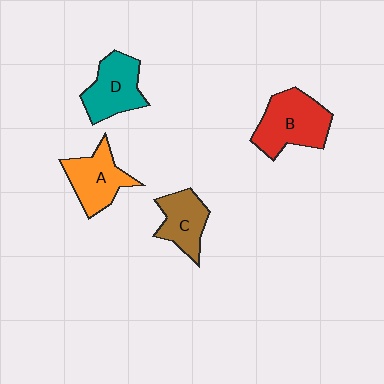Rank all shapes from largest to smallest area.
From largest to smallest: B (red), D (teal), A (orange), C (brown).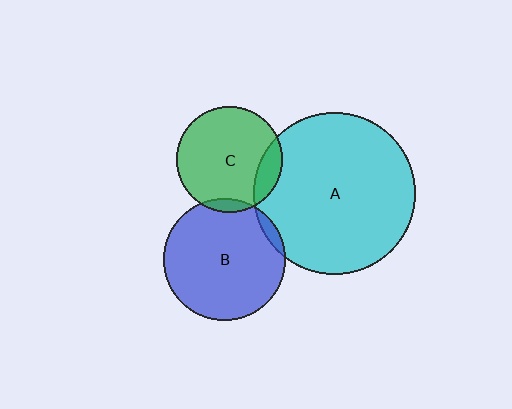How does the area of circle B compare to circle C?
Approximately 1.3 times.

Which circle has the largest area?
Circle A (cyan).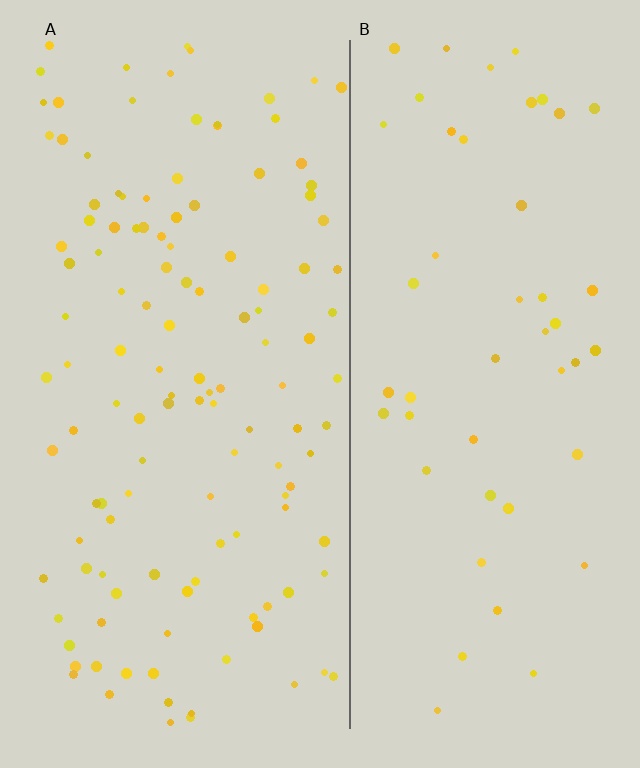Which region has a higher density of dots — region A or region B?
A (the left).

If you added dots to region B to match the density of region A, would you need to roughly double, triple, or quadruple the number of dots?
Approximately double.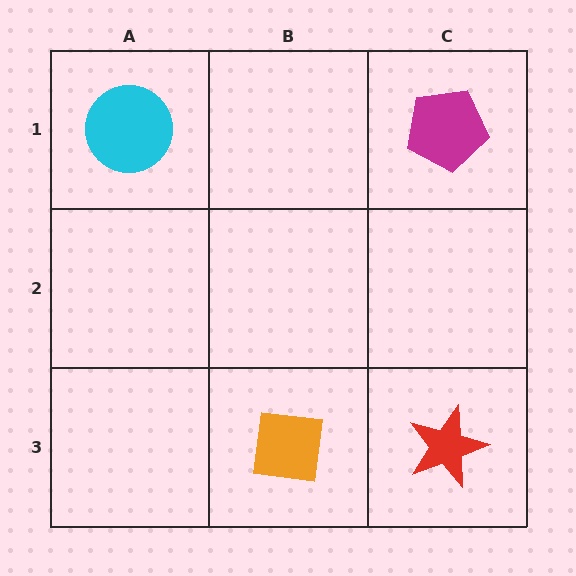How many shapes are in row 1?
2 shapes.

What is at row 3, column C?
A red star.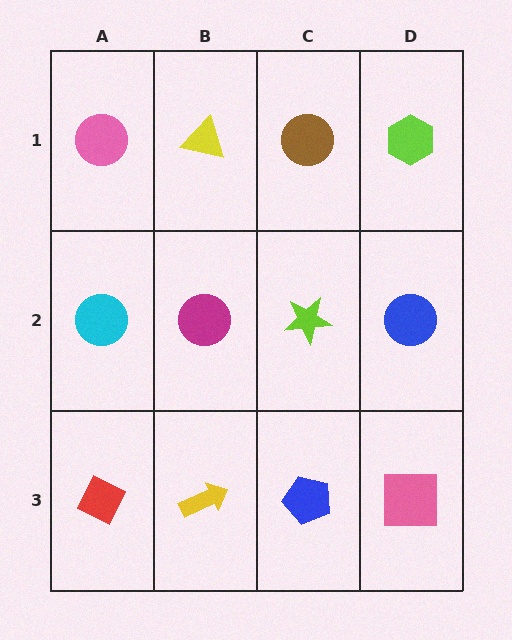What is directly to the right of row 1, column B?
A brown circle.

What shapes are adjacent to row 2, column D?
A lime hexagon (row 1, column D), a pink square (row 3, column D), a lime star (row 2, column C).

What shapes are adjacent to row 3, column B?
A magenta circle (row 2, column B), a red diamond (row 3, column A), a blue pentagon (row 3, column C).